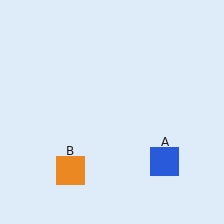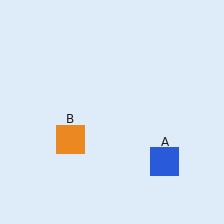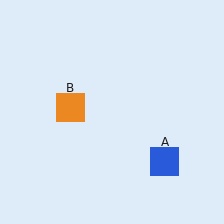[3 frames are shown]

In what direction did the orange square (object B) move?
The orange square (object B) moved up.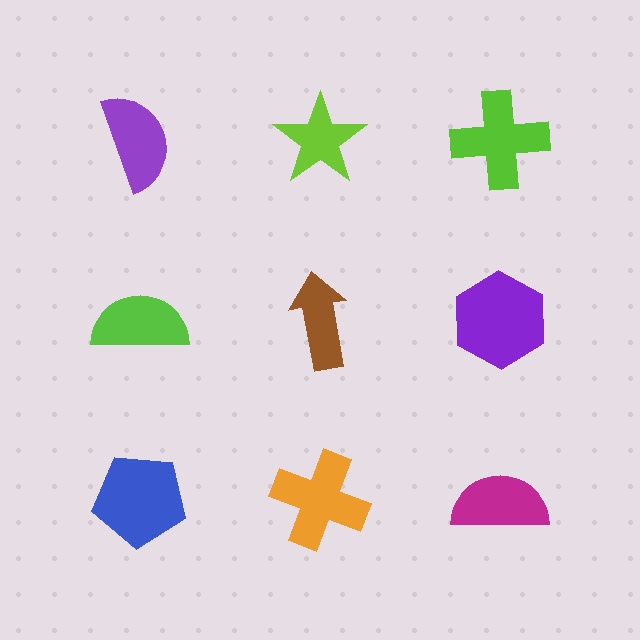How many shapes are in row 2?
3 shapes.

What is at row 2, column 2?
A brown arrow.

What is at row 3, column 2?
An orange cross.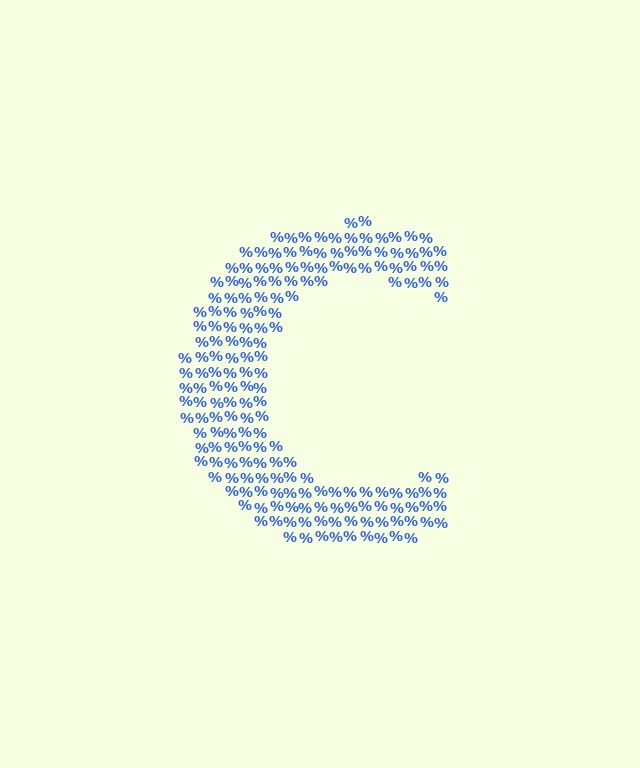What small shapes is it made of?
It is made of small percent signs.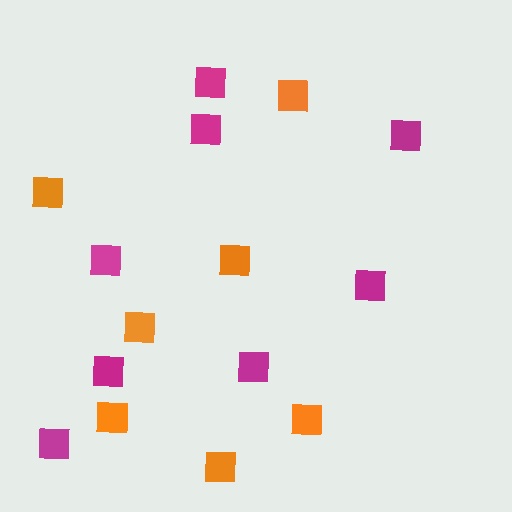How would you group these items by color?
There are 2 groups: one group of magenta squares (8) and one group of orange squares (7).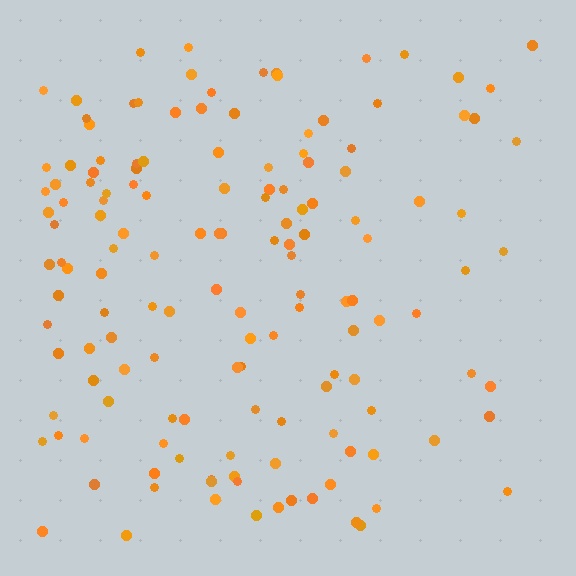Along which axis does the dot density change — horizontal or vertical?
Horizontal.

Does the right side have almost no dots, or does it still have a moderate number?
Still a moderate number, just noticeably fewer than the left.